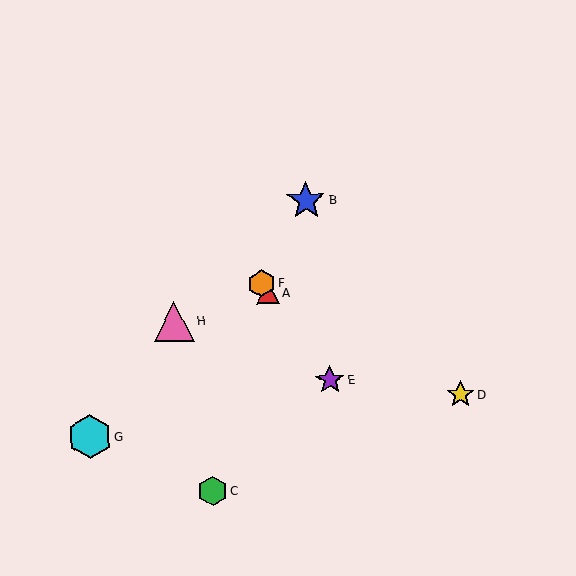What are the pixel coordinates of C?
Object C is at (213, 491).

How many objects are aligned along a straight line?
3 objects (A, E, F) are aligned along a straight line.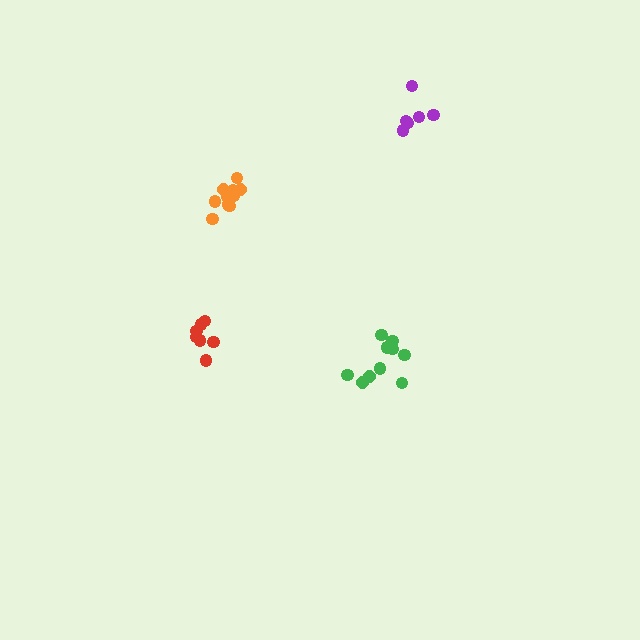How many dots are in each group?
Group 1: 10 dots, Group 2: 6 dots, Group 3: 10 dots, Group 4: 7 dots (33 total).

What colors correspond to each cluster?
The clusters are colored: green, purple, orange, red.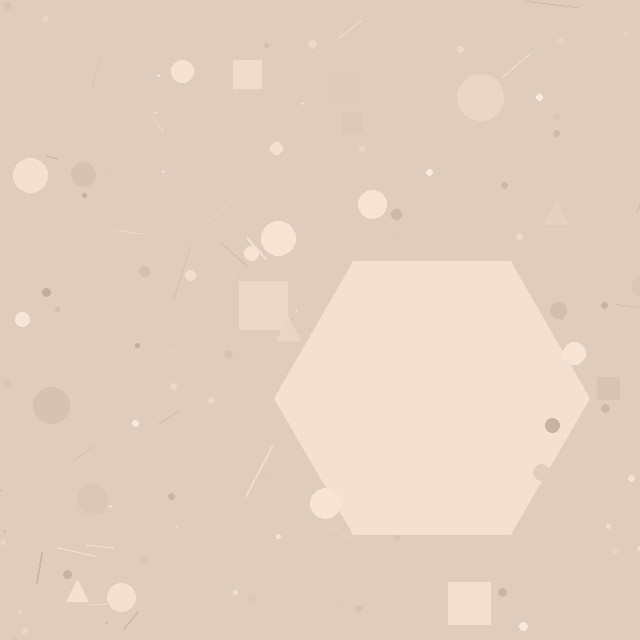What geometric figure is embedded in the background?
A hexagon is embedded in the background.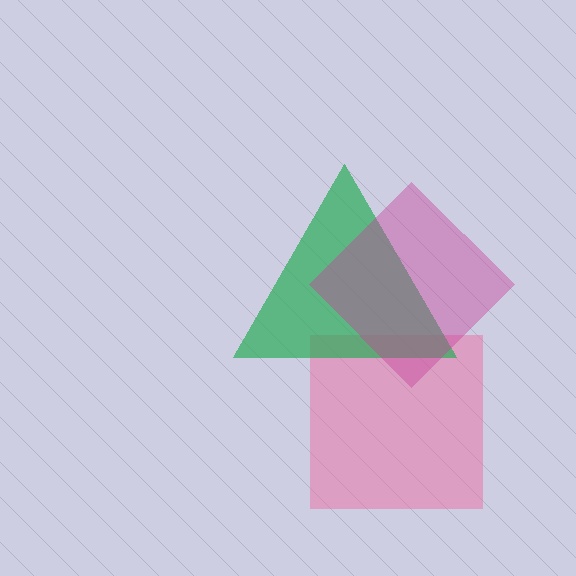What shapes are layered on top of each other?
The layered shapes are: a pink square, a green triangle, a magenta diamond.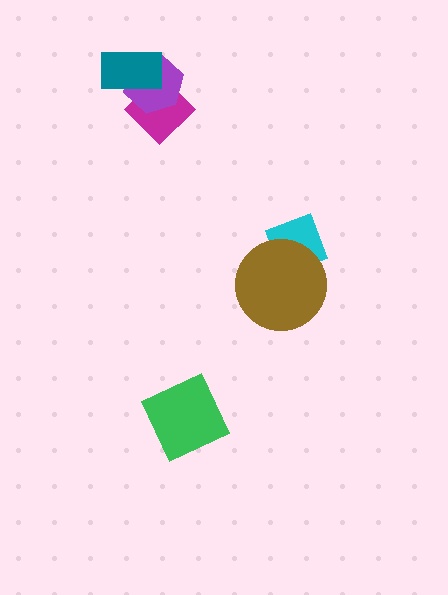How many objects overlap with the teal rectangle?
2 objects overlap with the teal rectangle.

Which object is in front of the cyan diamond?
The brown circle is in front of the cyan diamond.